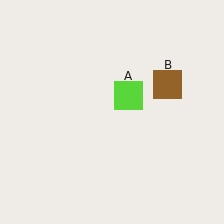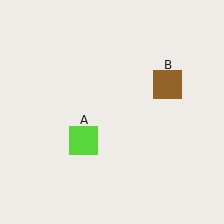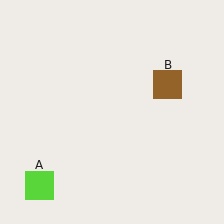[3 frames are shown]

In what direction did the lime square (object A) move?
The lime square (object A) moved down and to the left.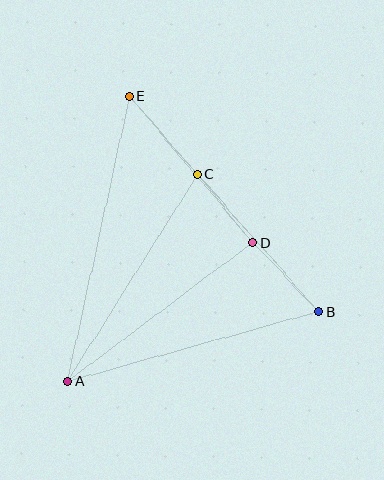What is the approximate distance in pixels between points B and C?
The distance between B and C is approximately 183 pixels.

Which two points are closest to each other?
Points C and D are closest to each other.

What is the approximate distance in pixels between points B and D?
The distance between B and D is approximately 95 pixels.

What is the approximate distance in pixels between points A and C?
The distance between A and C is approximately 244 pixels.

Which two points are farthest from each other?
Points A and E are farthest from each other.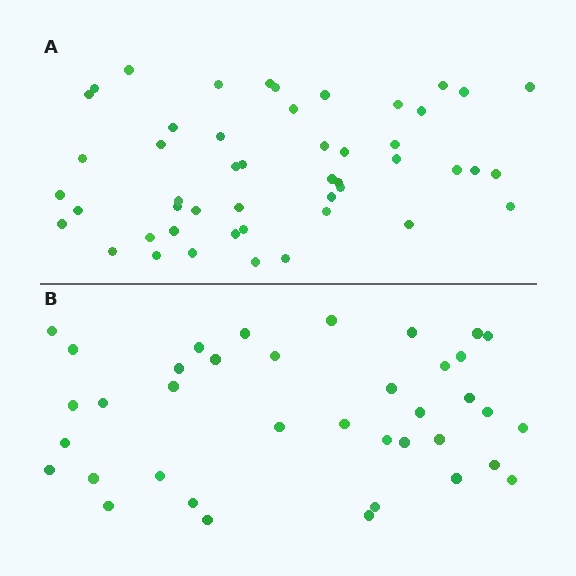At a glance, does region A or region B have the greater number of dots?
Region A (the top region) has more dots.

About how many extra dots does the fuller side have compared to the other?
Region A has roughly 12 or so more dots than region B.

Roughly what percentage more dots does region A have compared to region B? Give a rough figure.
About 30% more.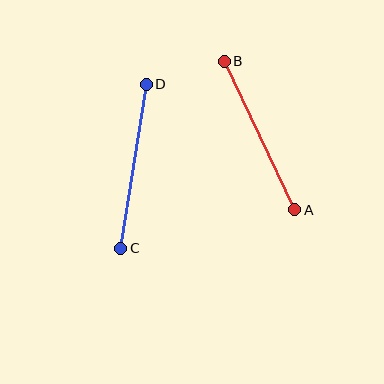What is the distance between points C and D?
The distance is approximately 166 pixels.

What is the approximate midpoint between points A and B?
The midpoint is at approximately (259, 136) pixels.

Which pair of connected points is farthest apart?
Points C and D are farthest apart.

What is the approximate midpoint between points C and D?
The midpoint is at approximately (133, 166) pixels.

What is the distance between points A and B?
The distance is approximately 164 pixels.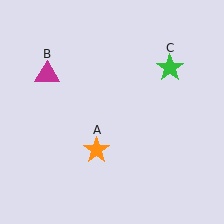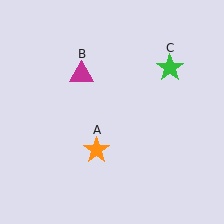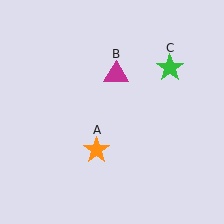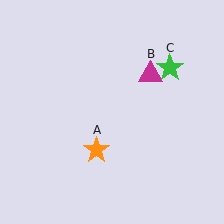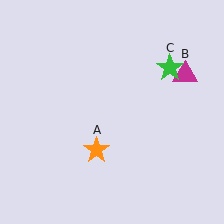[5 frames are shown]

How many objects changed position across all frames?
1 object changed position: magenta triangle (object B).